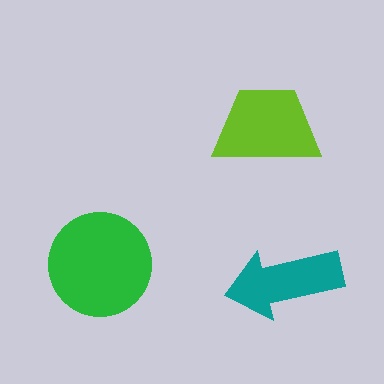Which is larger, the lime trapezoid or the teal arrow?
The lime trapezoid.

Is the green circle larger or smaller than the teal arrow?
Larger.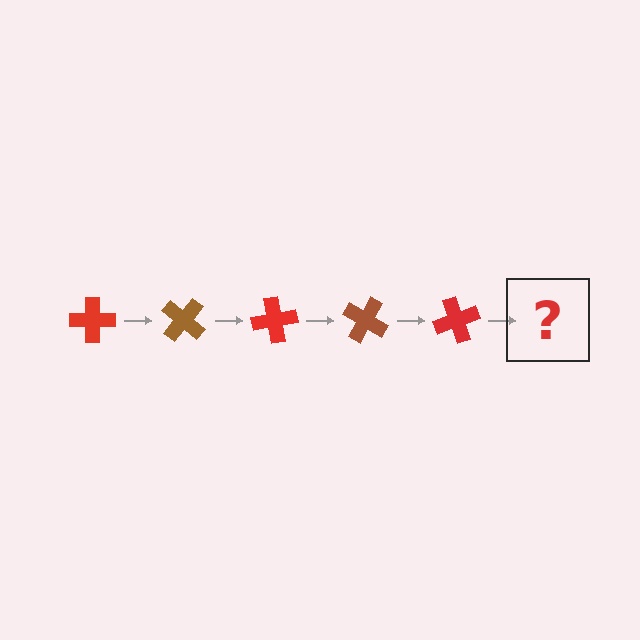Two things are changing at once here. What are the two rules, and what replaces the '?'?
The two rules are that it rotates 40 degrees each step and the color cycles through red and brown. The '?' should be a brown cross, rotated 200 degrees from the start.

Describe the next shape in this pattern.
It should be a brown cross, rotated 200 degrees from the start.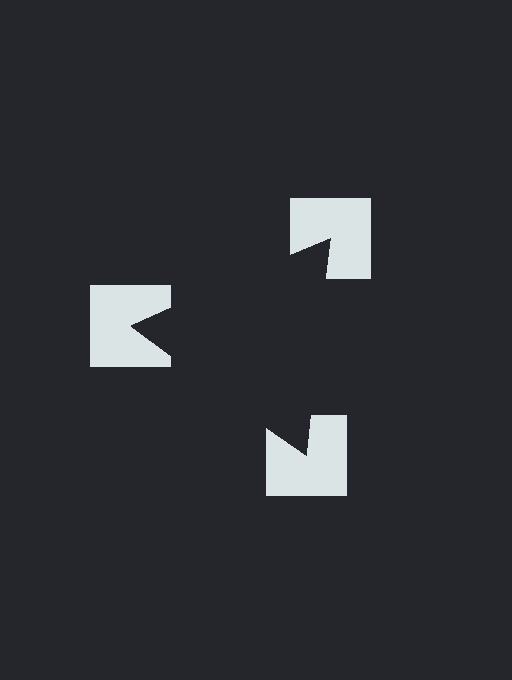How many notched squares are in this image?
There are 3 — one at each vertex of the illusory triangle.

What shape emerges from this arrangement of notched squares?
An illusory triangle — its edges are inferred from the aligned wedge cuts in the notched squares, not physically drawn.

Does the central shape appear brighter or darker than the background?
It typically appears slightly darker than the background, even though no actual brightness change is drawn.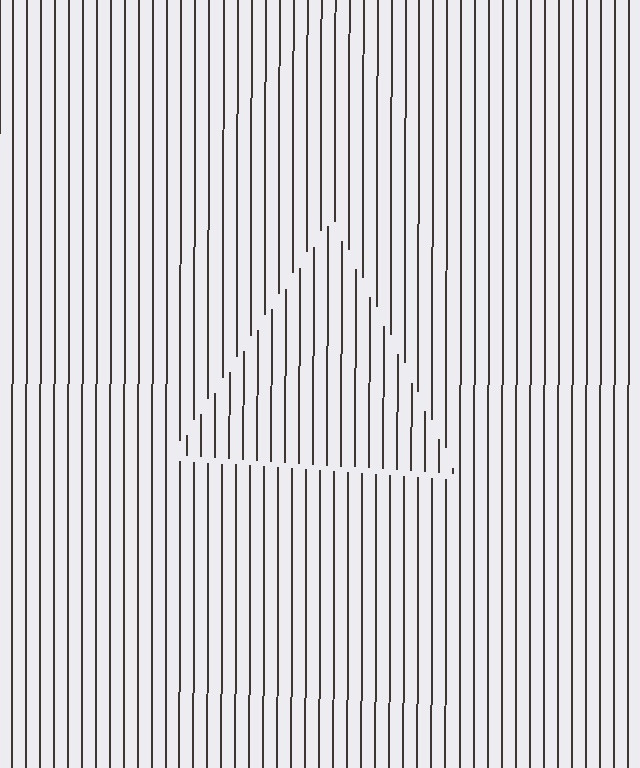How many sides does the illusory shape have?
3 sides — the line-ends trace a triangle.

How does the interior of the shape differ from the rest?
The interior of the shape contains the same grating, shifted by half a period — the contour is defined by the phase discontinuity where line-ends from the inner and outer gratings abut.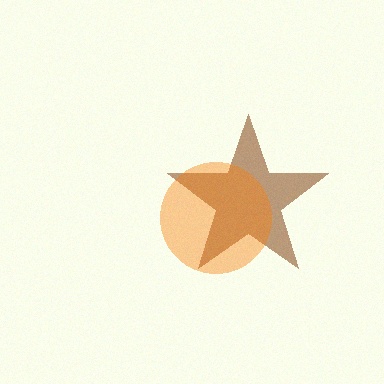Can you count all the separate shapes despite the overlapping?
Yes, there are 2 separate shapes.